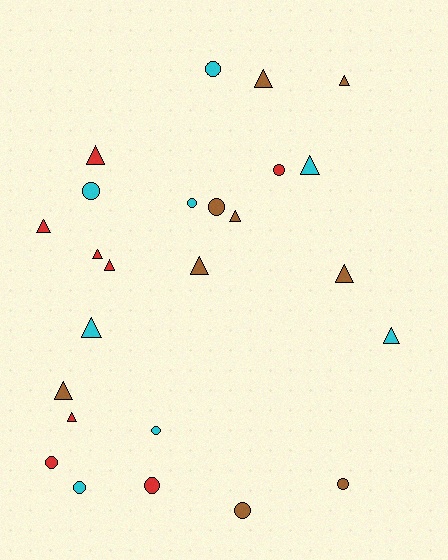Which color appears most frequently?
Brown, with 9 objects.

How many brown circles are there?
There are 3 brown circles.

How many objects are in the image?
There are 25 objects.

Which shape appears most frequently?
Triangle, with 14 objects.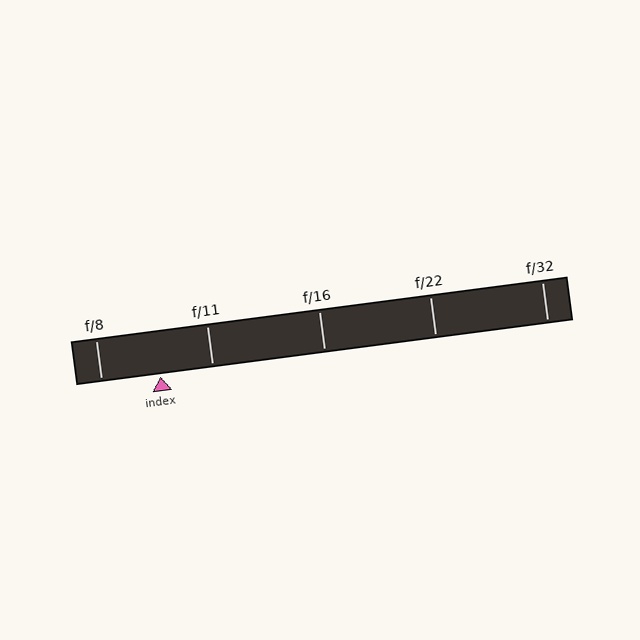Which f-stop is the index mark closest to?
The index mark is closest to f/11.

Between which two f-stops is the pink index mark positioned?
The index mark is between f/8 and f/11.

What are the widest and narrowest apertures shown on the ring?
The widest aperture shown is f/8 and the narrowest is f/32.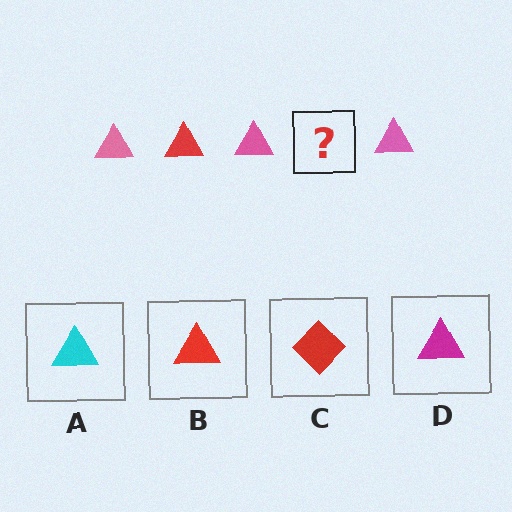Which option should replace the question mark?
Option B.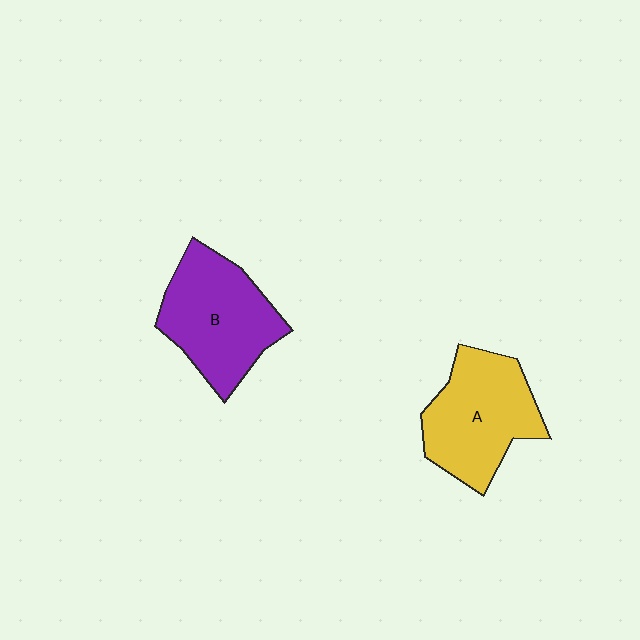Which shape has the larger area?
Shape B (purple).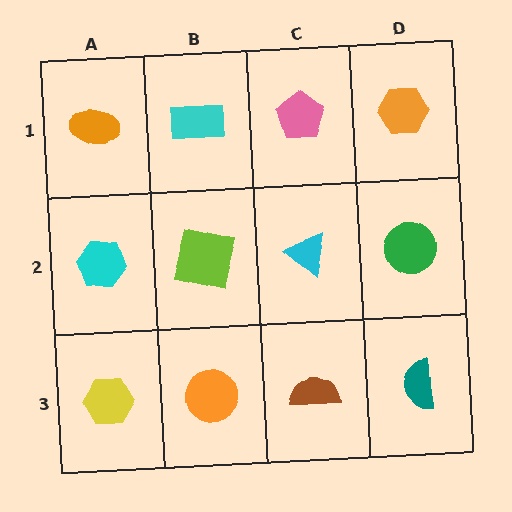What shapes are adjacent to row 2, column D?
An orange hexagon (row 1, column D), a teal semicircle (row 3, column D), a cyan triangle (row 2, column C).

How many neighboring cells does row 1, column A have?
2.